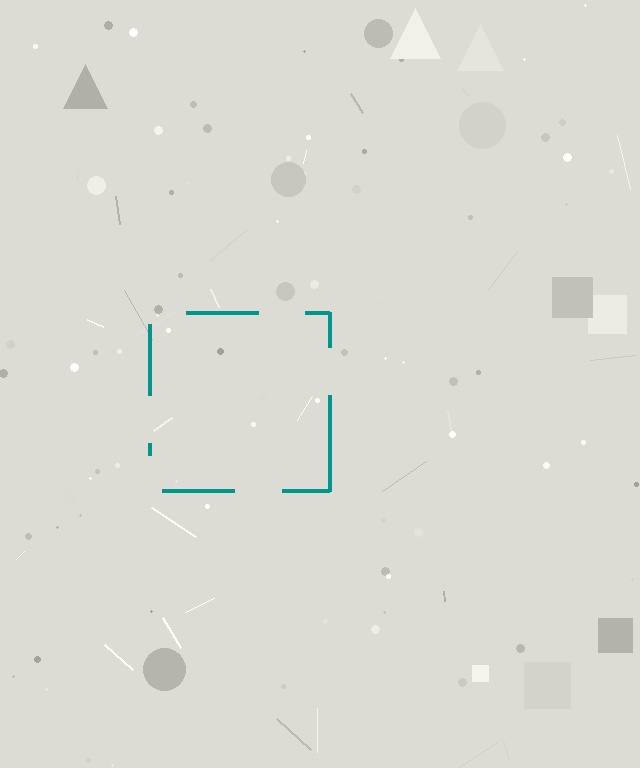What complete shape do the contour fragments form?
The contour fragments form a square.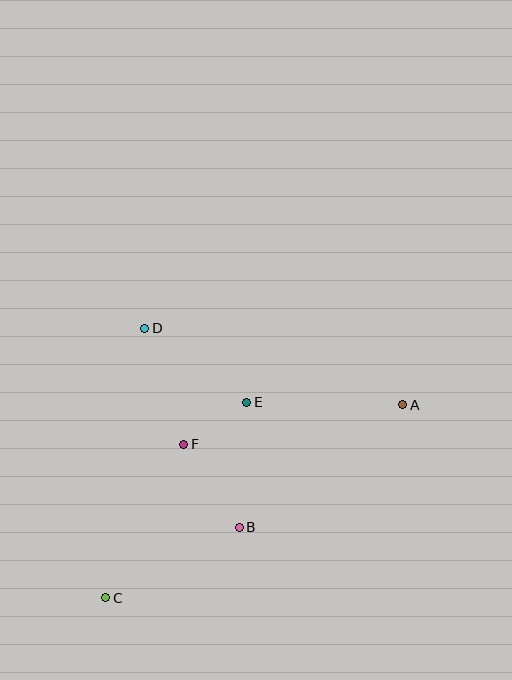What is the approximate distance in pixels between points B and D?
The distance between B and D is approximately 220 pixels.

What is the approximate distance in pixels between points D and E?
The distance between D and E is approximately 125 pixels.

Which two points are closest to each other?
Points E and F are closest to each other.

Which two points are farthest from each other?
Points A and C are farthest from each other.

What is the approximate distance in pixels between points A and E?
The distance between A and E is approximately 156 pixels.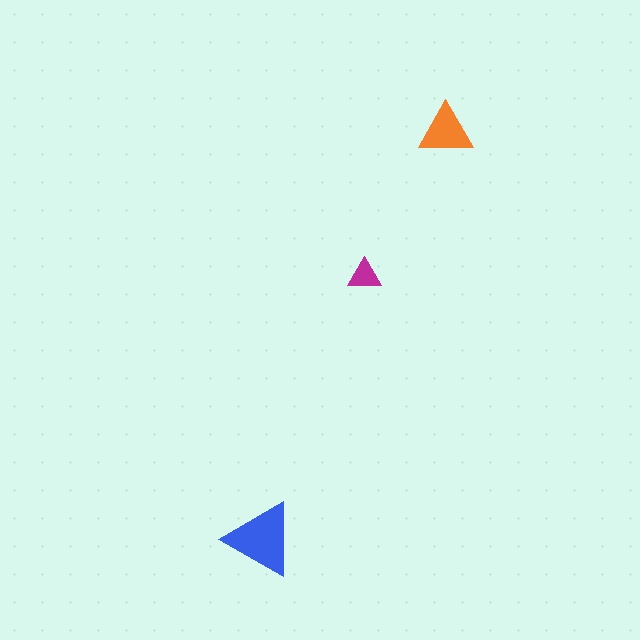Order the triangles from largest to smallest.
the blue one, the orange one, the magenta one.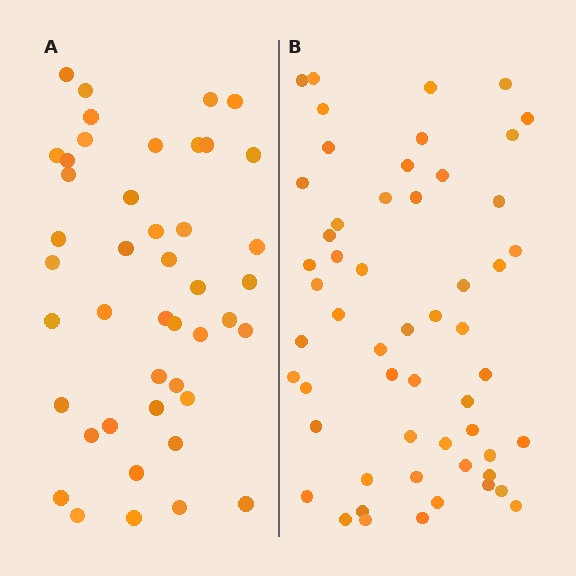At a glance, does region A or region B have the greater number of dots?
Region B (the right region) has more dots.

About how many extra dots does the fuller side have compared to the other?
Region B has roughly 12 or so more dots than region A.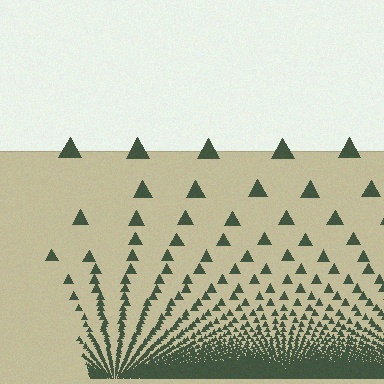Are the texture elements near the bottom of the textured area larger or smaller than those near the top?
Smaller. The gradient is inverted — elements near the bottom are smaller and denser.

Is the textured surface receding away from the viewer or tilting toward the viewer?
The surface appears to tilt toward the viewer. Texture elements get larger and sparser toward the top.